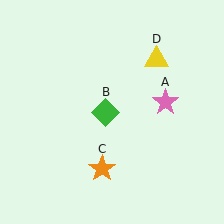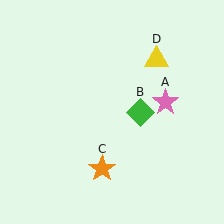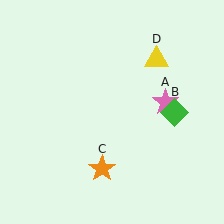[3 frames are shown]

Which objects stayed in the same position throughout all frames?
Pink star (object A) and orange star (object C) and yellow triangle (object D) remained stationary.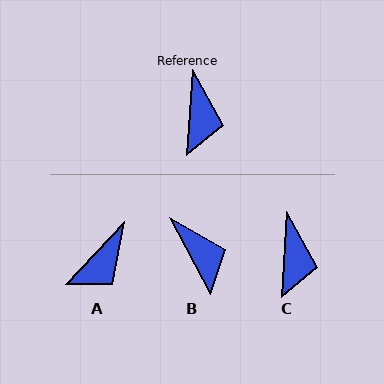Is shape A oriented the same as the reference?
No, it is off by about 39 degrees.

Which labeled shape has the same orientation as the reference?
C.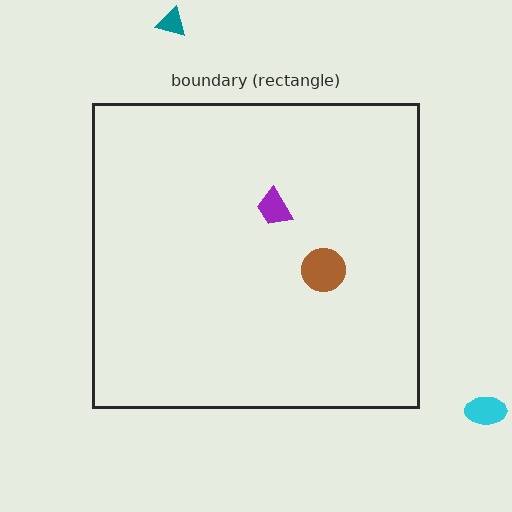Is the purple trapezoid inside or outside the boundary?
Inside.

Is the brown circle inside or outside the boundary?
Inside.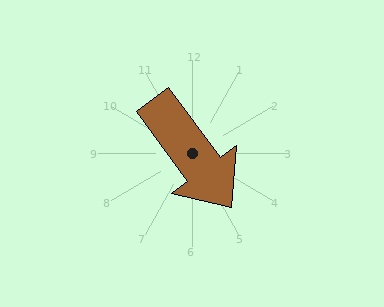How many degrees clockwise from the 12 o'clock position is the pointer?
Approximately 144 degrees.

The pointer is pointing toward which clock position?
Roughly 5 o'clock.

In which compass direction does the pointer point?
Southeast.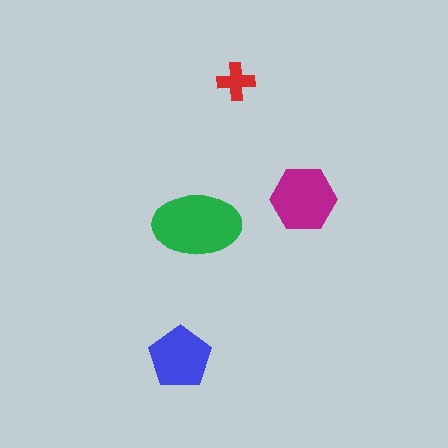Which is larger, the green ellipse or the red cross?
The green ellipse.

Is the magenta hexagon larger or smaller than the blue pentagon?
Larger.